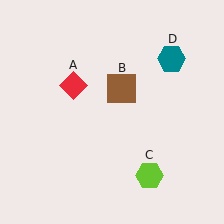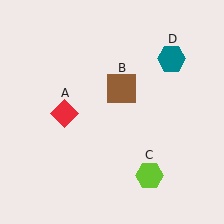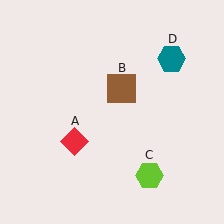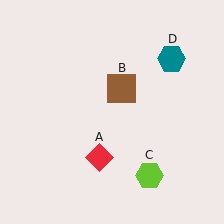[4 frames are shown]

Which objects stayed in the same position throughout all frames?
Brown square (object B) and lime hexagon (object C) and teal hexagon (object D) remained stationary.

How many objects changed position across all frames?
1 object changed position: red diamond (object A).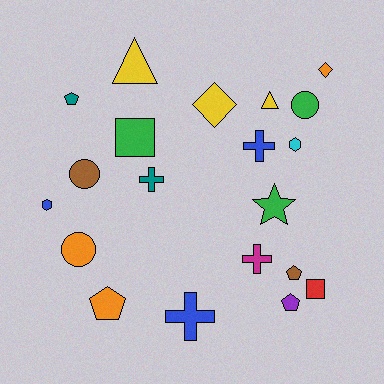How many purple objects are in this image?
There is 1 purple object.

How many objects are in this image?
There are 20 objects.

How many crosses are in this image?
There are 4 crosses.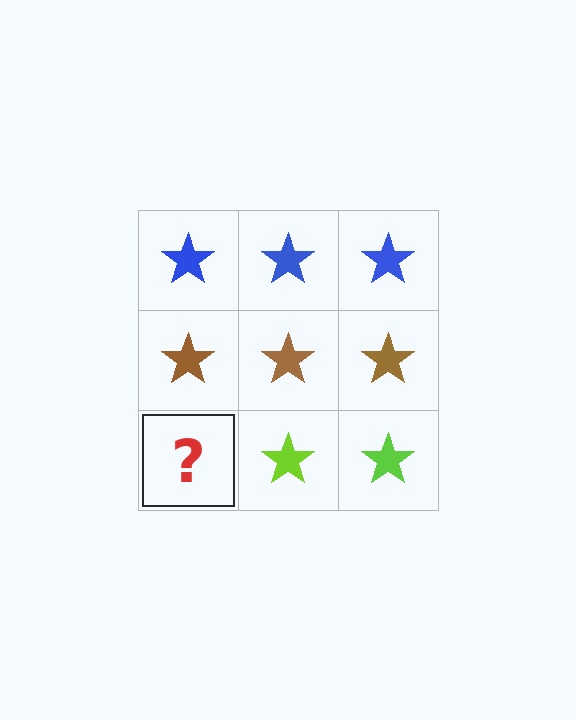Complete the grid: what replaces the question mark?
The question mark should be replaced with a lime star.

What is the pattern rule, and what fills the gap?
The rule is that each row has a consistent color. The gap should be filled with a lime star.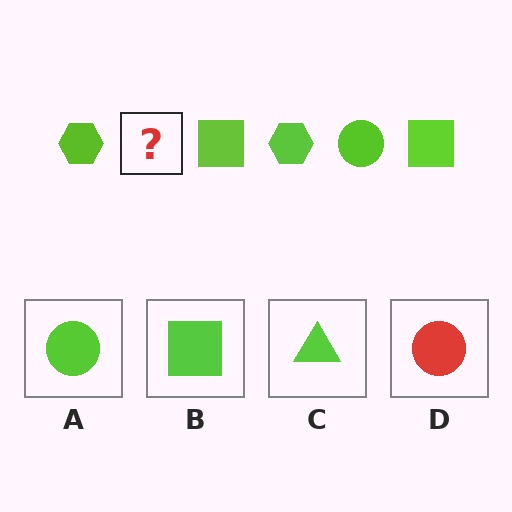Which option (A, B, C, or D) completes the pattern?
A.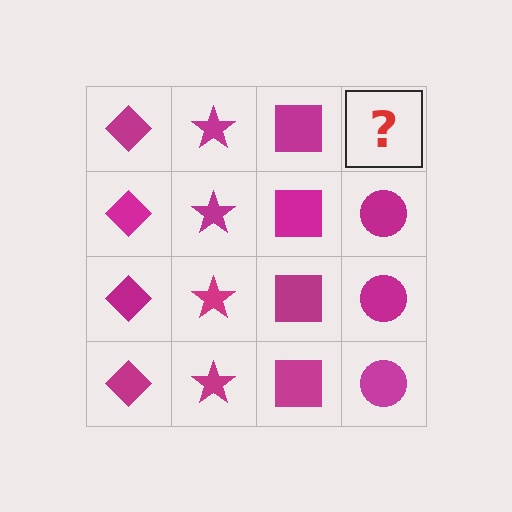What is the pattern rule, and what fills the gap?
The rule is that each column has a consistent shape. The gap should be filled with a magenta circle.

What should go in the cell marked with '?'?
The missing cell should contain a magenta circle.